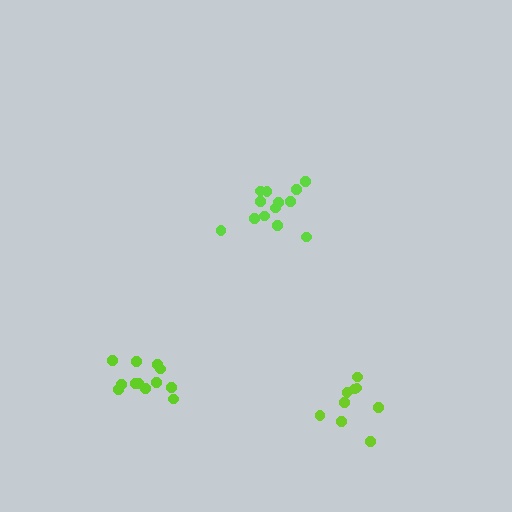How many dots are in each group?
Group 1: 9 dots, Group 2: 12 dots, Group 3: 13 dots (34 total).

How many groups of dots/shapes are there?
There are 3 groups.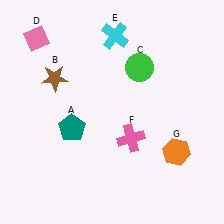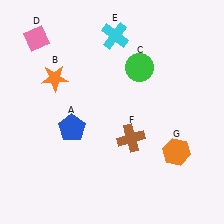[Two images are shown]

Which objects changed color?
A changed from teal to blue. B changed from brown to orange. F changed from pink to brown.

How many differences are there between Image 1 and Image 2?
There are 3 differences between the two images.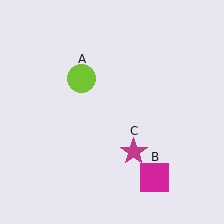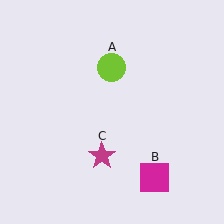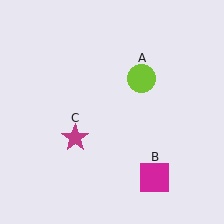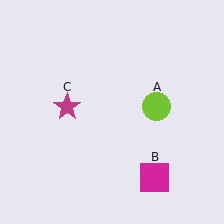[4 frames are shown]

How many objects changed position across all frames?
2 objects changed position: lime circle (object A), magenta star (object C).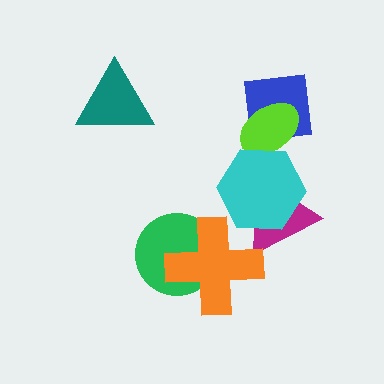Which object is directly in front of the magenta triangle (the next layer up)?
The orange cross is directly in front of the magenta triangle.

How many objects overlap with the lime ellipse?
2 objects overlap with the lime ellipse.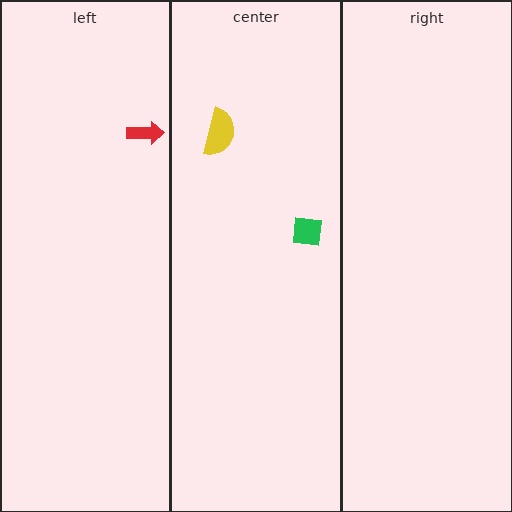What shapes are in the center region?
The green square, the yellow semicircle.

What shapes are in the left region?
The red arrow.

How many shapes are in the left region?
1.